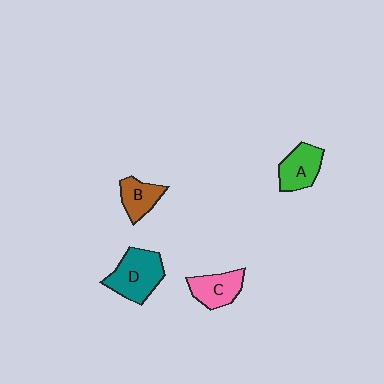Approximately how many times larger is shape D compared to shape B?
Approximately 1.7 times.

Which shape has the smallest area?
Shape B (brown).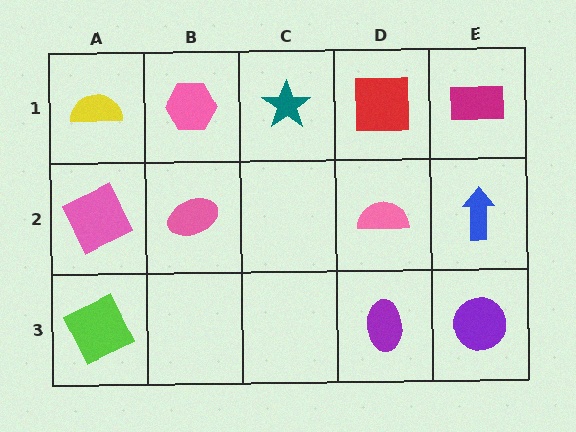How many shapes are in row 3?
3 shapes.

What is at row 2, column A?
A pink square.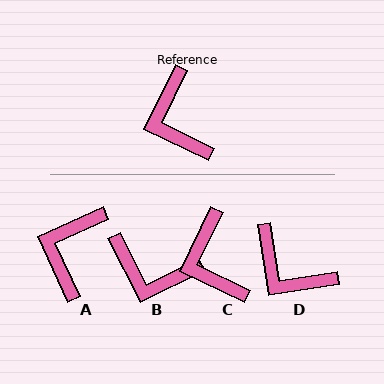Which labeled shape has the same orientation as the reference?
C.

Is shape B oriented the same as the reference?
No, it is off by about 53 degrees.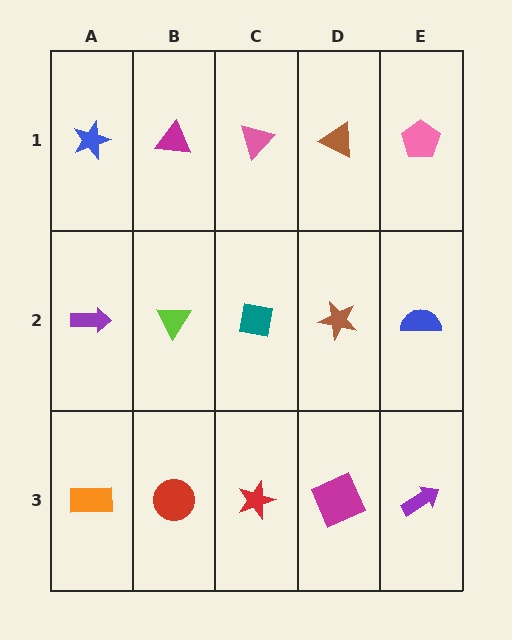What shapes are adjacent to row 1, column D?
A brown star (row 2, column D), a pink triangle (row 1, column C), a pink pentagon (row 1, column E).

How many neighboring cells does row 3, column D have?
3.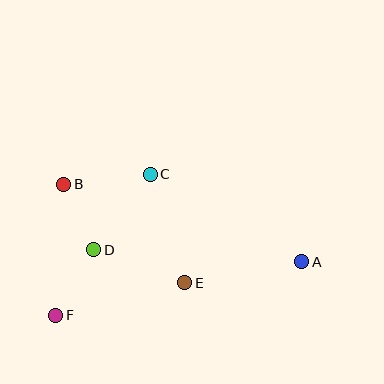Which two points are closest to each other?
Points B and D are closest to each other.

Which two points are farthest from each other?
Points A and F are farthest from each other.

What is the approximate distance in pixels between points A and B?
The distance between A and B is approximately 250 pixels.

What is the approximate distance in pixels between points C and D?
The distance between C and D is approximately 95 pixels.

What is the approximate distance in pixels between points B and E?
The distance between B and E is approximately 156 pixels.